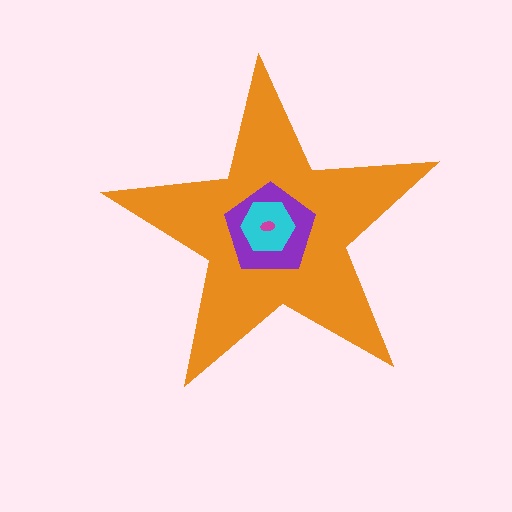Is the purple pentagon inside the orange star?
Yes.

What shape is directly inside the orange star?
The purple pentagon.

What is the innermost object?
The magenta ellipse.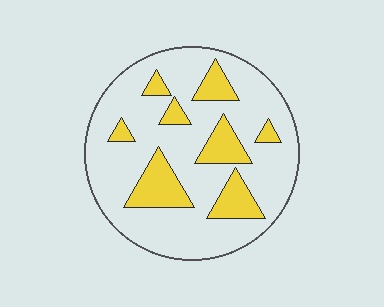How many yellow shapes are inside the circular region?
8.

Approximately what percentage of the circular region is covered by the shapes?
Approximately 20%.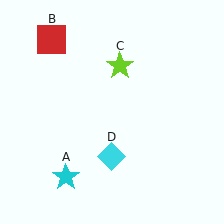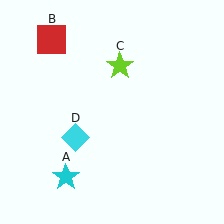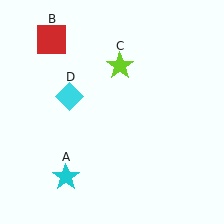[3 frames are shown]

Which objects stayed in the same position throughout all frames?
Cyan star (object A) and red square (object B) and lime star (object C) remained stationary.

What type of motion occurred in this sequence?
The cyan diamond (object D) rotated clockwise around the center of the scene.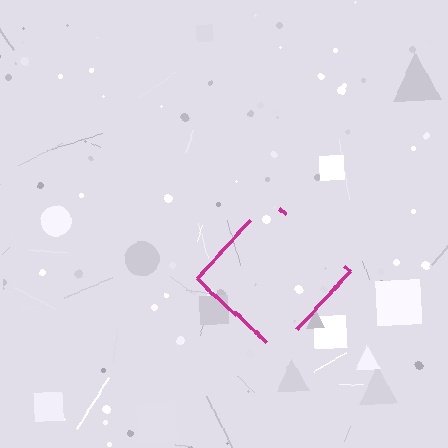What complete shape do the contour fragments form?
The contour fragments form a diamond.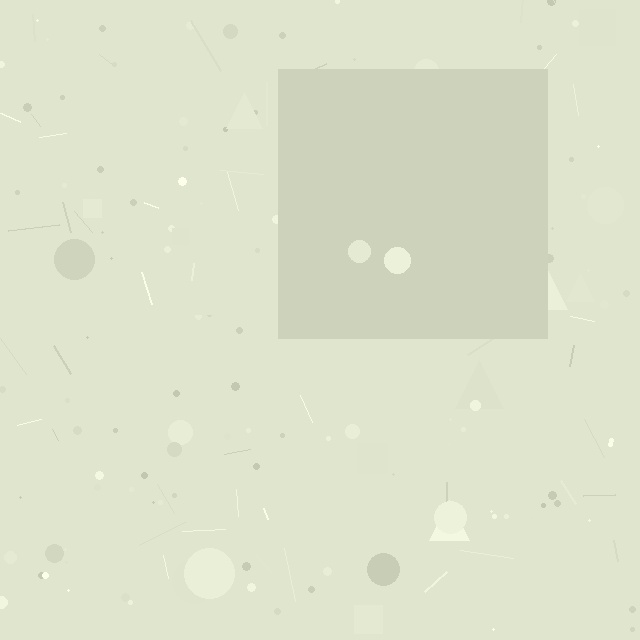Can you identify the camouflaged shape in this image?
The camouflaged shape is a square.